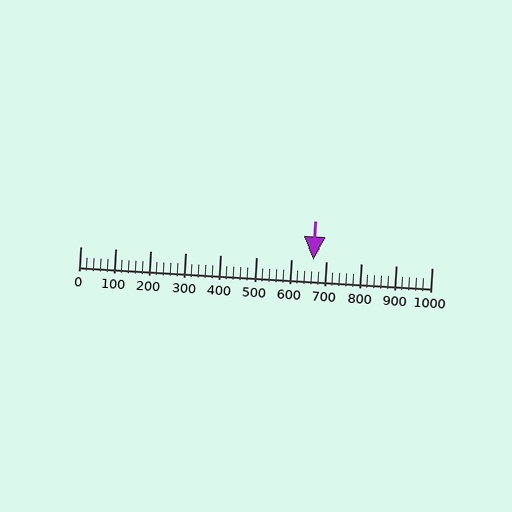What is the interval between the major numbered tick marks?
The major tick marks are spaced 100 units apart.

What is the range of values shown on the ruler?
The ruler shows values from 0 to 1000.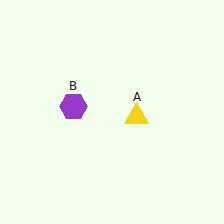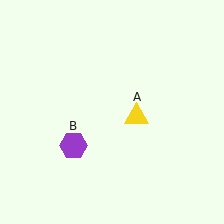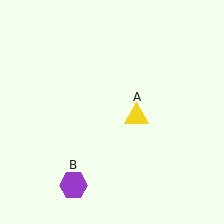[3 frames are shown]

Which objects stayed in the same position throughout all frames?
Yellow triangle (object A) remained stationary.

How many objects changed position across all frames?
1 object changed position: purple hexagon (object B).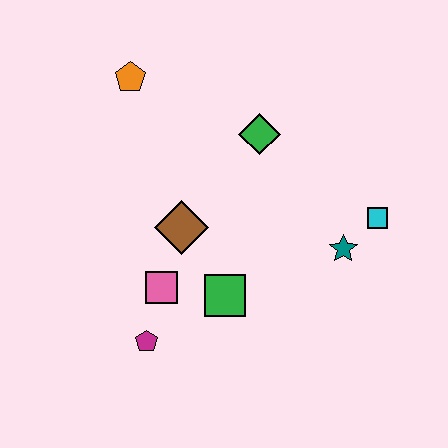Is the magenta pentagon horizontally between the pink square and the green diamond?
No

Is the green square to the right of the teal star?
No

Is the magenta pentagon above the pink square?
No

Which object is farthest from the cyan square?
The orange pentagon is farthest from the cyan square.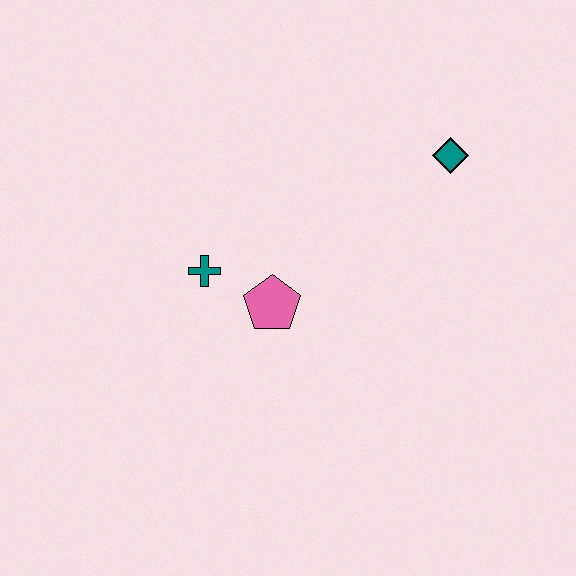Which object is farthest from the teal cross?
The teal diamond is farthest from the teal cross.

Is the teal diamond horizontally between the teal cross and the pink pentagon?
No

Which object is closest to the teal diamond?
The pink pentagon is closest to the teal diamond.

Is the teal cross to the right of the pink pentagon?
No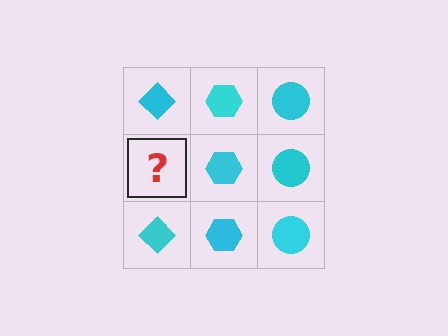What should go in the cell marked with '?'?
The missing cell should contain a cyan diamond.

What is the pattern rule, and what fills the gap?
The rule is that each column has a consistent shape. The gap should be filled with a cyan diamond.